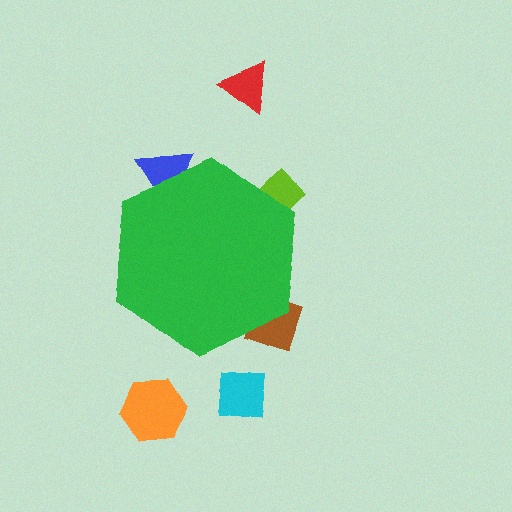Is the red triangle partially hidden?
No, the red triangle is fully visible.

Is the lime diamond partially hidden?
Yes, the lime diamond is partially hidden behind the green hexagon.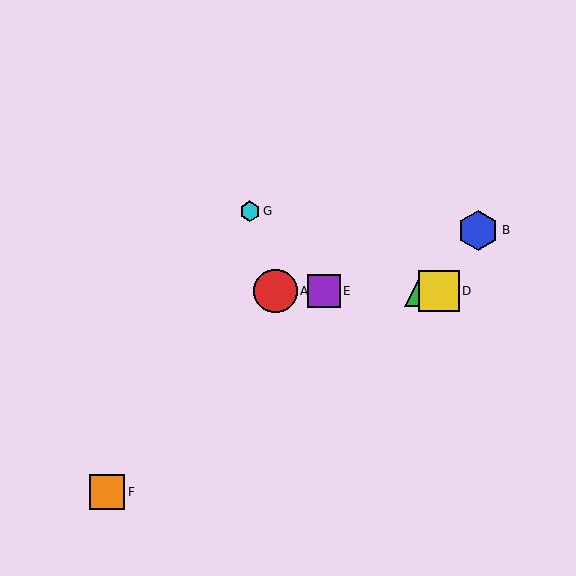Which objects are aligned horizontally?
Objects A, C, D, E are aligned horizontally.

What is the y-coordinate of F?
Object F is at y≈492.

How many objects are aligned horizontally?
4 objects (A, C, D, E) are aligned horizontally.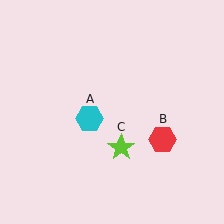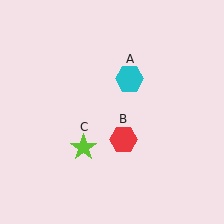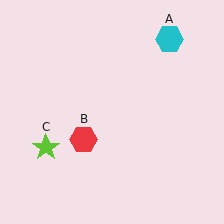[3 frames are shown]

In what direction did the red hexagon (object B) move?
The red hexagon (object B) moved left.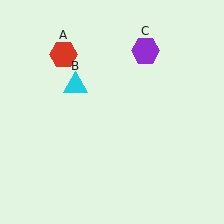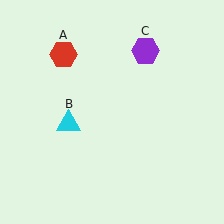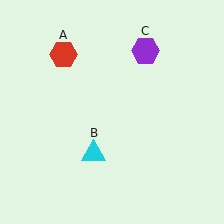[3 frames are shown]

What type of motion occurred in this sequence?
The cyan triangle (object B) rotated counterclockwise around the center of the scene.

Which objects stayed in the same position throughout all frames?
Red hexagon (object A) and purple hexagon (object C) remained stationary.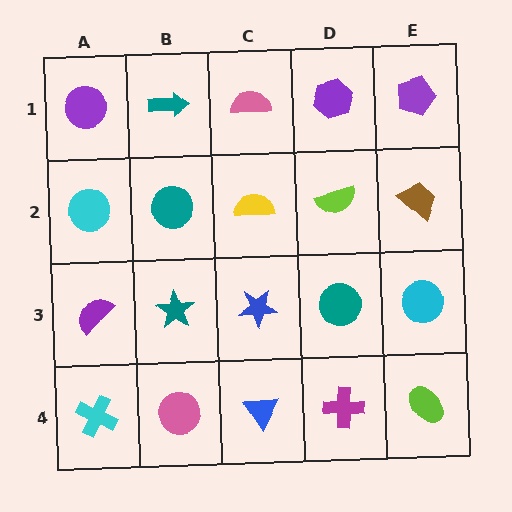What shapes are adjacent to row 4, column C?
A blue star (row 3, column C), a pink circle (row 4, column B), a magenta cross (row 4, column D).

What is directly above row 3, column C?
A yellow semicircle.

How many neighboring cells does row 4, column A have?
2.